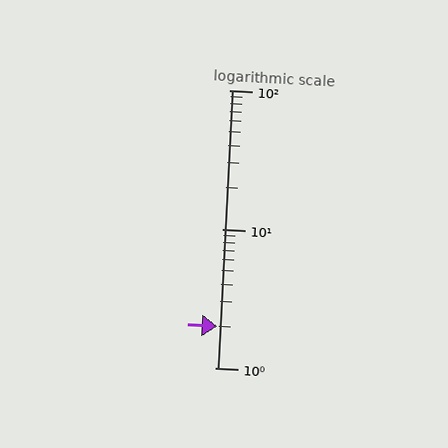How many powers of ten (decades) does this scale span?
The scale spans 2 decades, from 1 to 100.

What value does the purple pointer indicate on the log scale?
The pointer indicates approximately 2.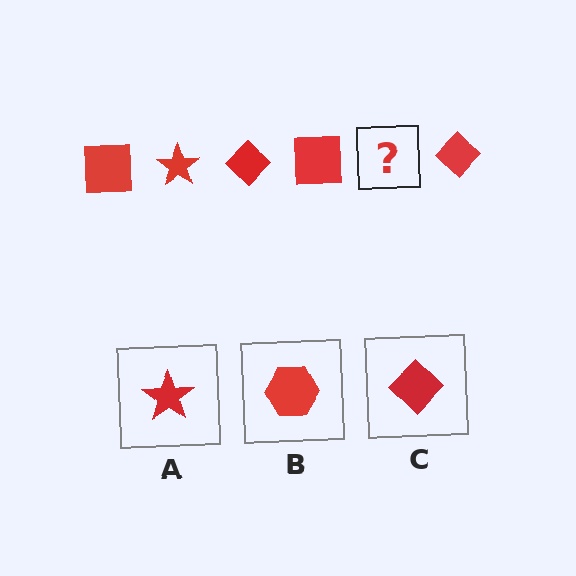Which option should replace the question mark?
Option A.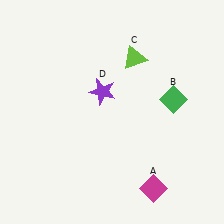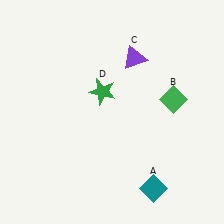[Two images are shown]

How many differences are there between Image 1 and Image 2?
There are 3 differences between the two images.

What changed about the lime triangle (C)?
In Image 1, C is lime. In Image 2, it changed to purple.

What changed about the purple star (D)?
In Image 1, D is purple. In Image 2, it changed to green.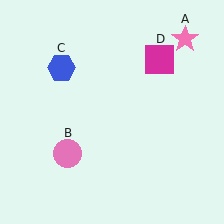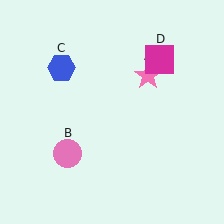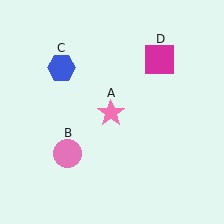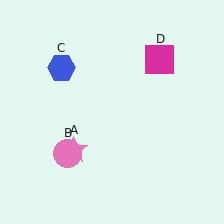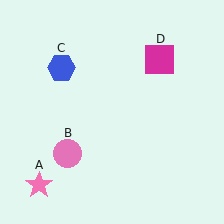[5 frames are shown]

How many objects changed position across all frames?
1 object changed position: pink star (object A).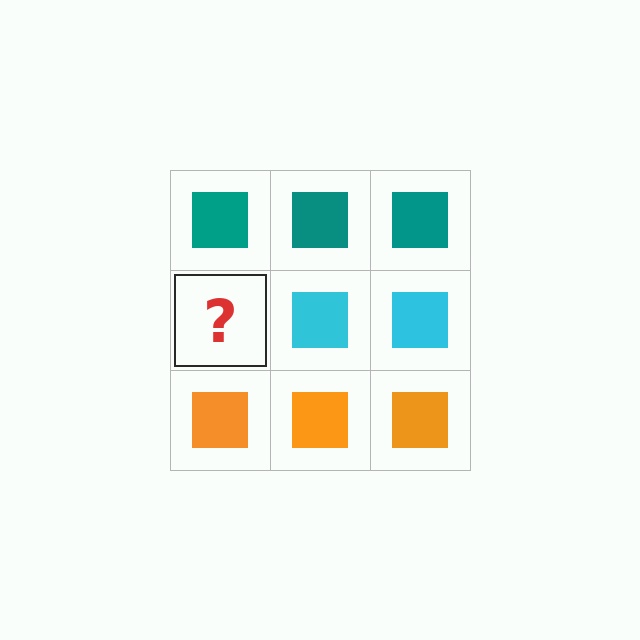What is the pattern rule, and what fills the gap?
The rule is that each row has a consistent color. The gap should be filled with a cyan square.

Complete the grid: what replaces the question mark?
The question mark should be replaced with a cyan square.